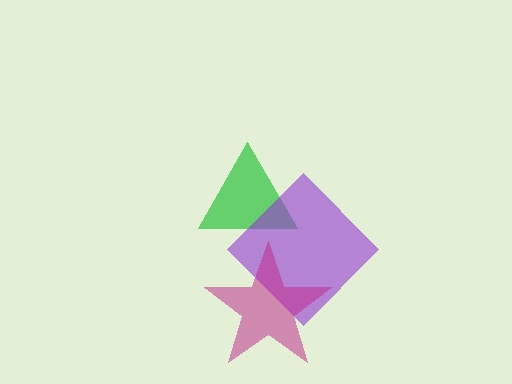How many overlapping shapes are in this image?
There are 3 overlapping shapes in the image.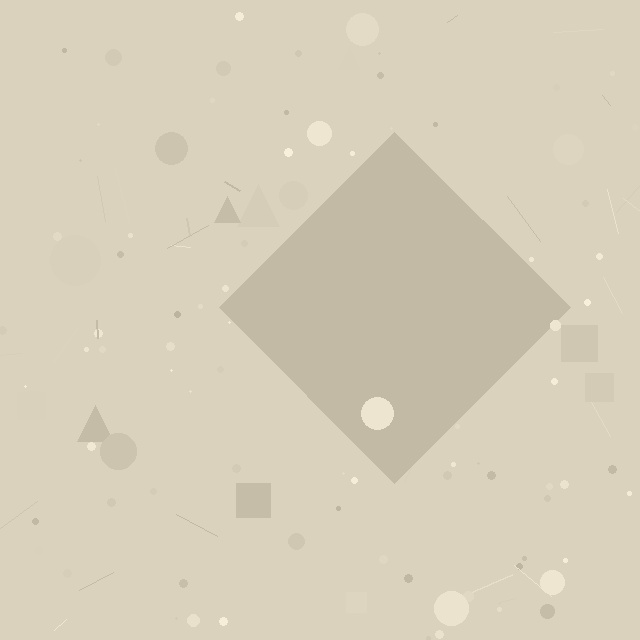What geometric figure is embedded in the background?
A diamond is embedded in the background.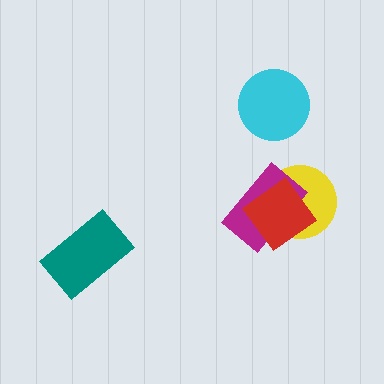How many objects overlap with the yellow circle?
2 objects overlap with the yellow circle.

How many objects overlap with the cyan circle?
0 objects overlap with the cyan circle.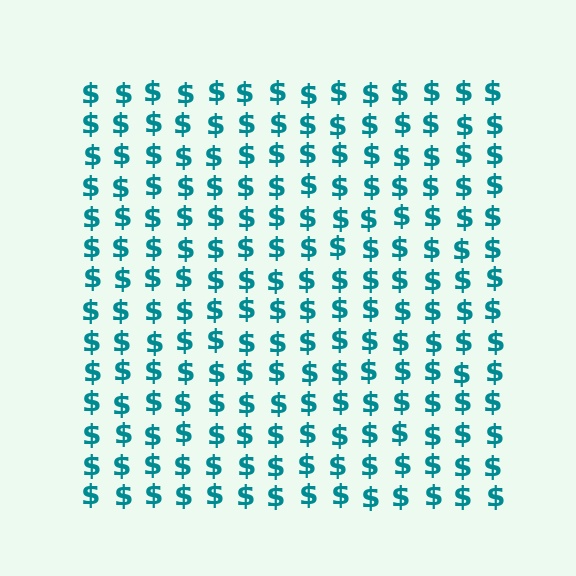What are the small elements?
The small elements are dollar signs.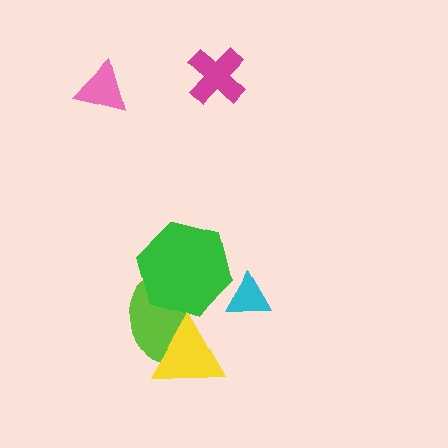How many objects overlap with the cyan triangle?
0 objects overlap with the cyan triangle.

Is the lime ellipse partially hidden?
Yes, it is partially covered by another shape.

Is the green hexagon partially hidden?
No, no other shape covers it.